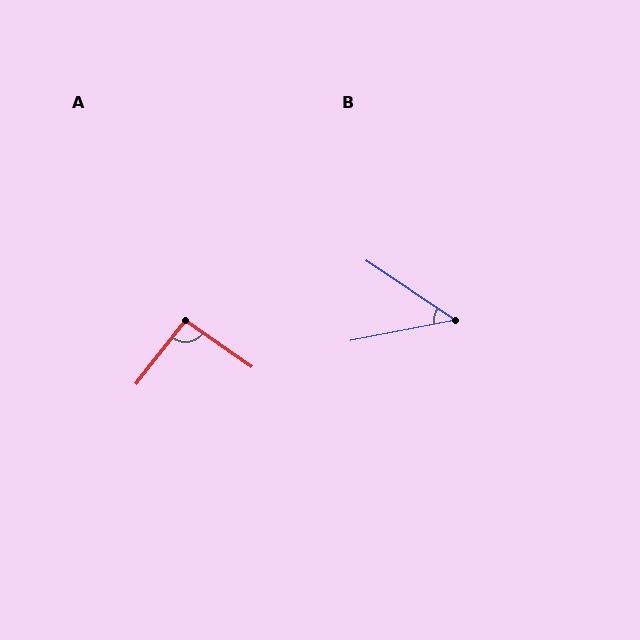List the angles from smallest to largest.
B (45°), A (93°).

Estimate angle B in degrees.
Approximately 45 degrees.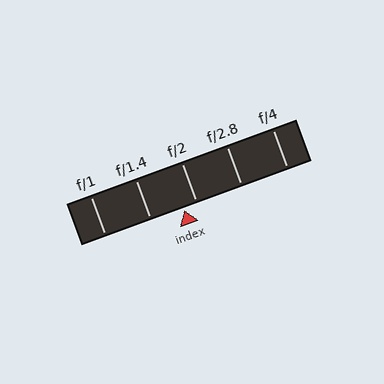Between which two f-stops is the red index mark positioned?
The index mark is between f/1.4 and f/2.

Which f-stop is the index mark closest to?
The index mark is closest to f/2.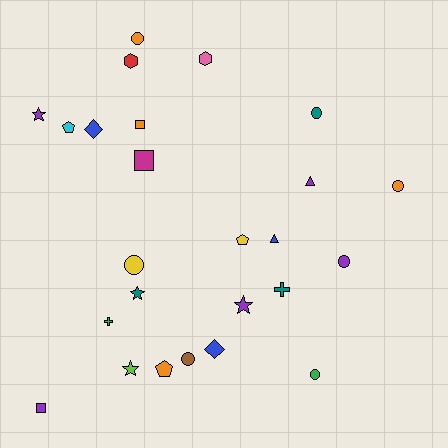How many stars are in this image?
There are 4 stars.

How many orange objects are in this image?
There are 4 orange objects.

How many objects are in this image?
There are 25 objects.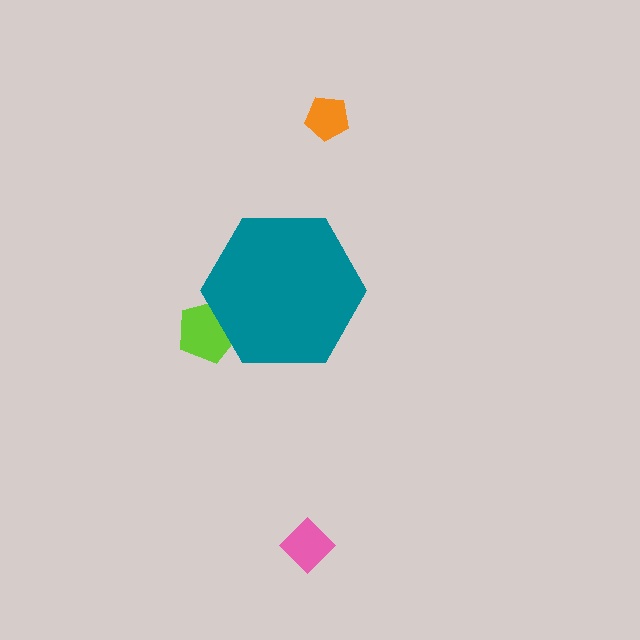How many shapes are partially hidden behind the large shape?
1 shape is partially hidden.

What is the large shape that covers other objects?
A teal hexagon.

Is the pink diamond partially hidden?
No, the pink diamond is fully visible.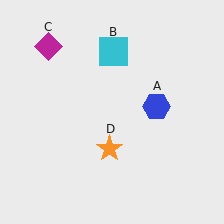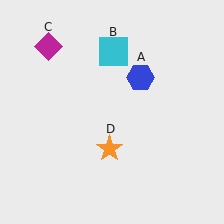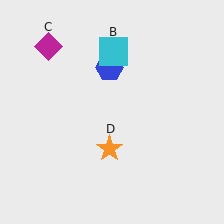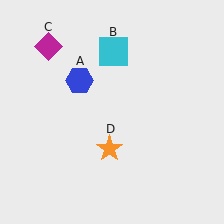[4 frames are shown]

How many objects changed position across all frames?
1 object changed position: blue hexagon (object A).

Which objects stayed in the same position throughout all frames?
Cyan square (object B) and magenta diamond (object C) and orange star (object D) remained stationary.